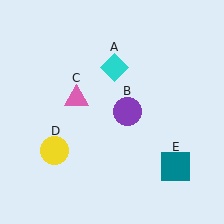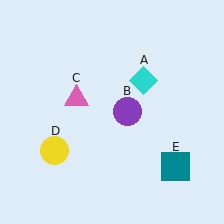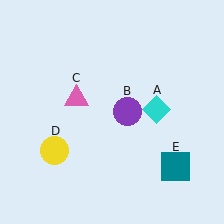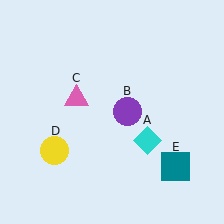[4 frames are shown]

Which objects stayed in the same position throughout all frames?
Purple circle (object B) and pink triangle (object C) and yellow circle (object D) and teal square (object E) remained stationary.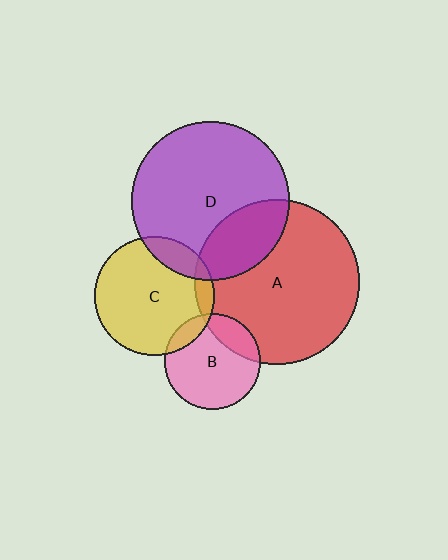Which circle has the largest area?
Circle A (red).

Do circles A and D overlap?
Yes.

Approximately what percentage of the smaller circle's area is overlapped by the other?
Approximately 25%.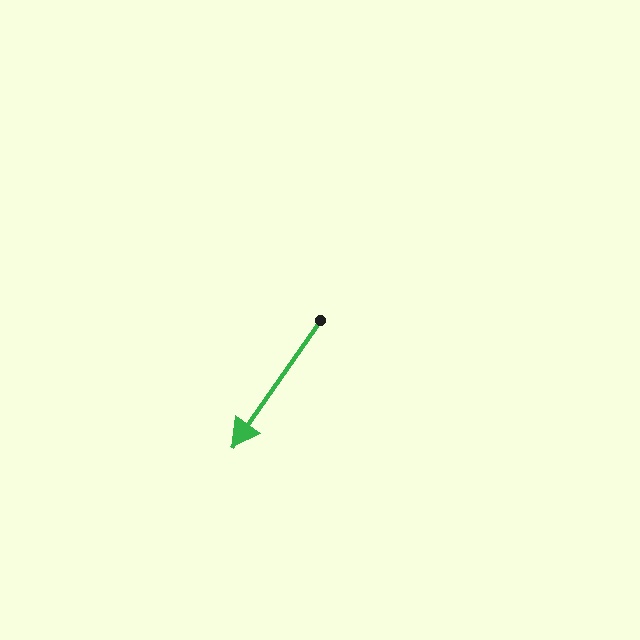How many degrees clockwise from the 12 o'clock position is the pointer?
Approximately 215 degrees.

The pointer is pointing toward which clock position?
Roughly 7 o'clock.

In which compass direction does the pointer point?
Southwest.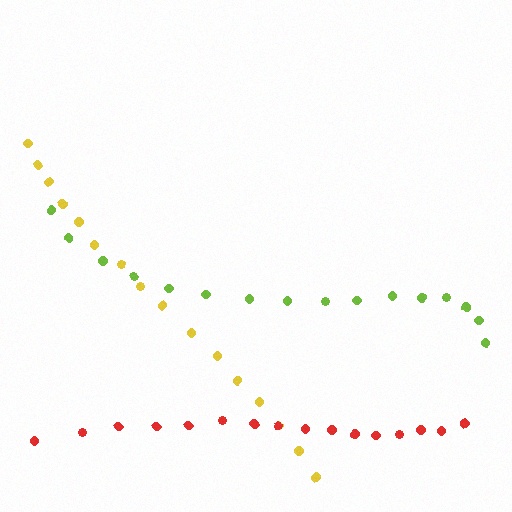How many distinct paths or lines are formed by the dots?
There are 3 distinct paths.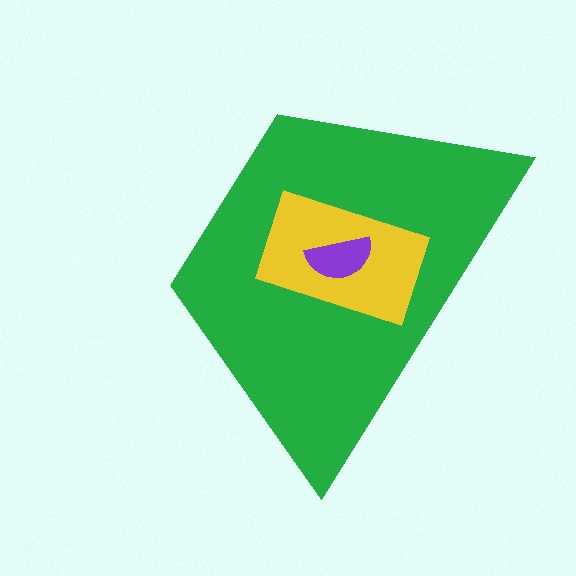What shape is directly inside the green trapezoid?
The yellow rectangle.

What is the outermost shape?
The green trapezoid.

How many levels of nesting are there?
3.